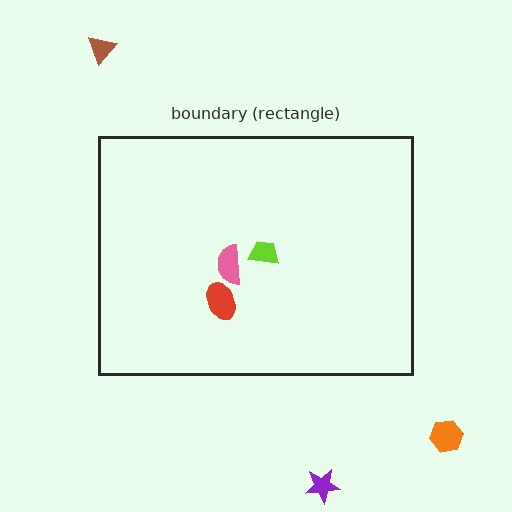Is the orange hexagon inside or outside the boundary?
Outside.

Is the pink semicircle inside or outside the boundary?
Inside.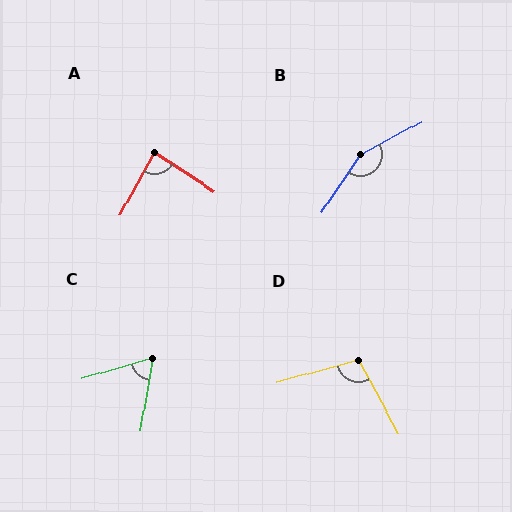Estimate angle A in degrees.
Approximately 85 degrees.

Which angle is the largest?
B, at approximately 152 degrees.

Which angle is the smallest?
C, at approximately 64 degrees.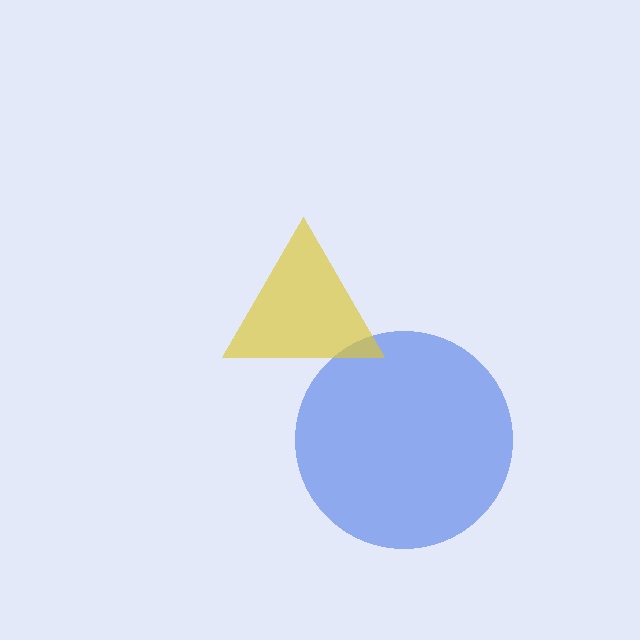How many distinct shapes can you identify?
There are 2 distinct shapes: a blue circle, a yellow triangle.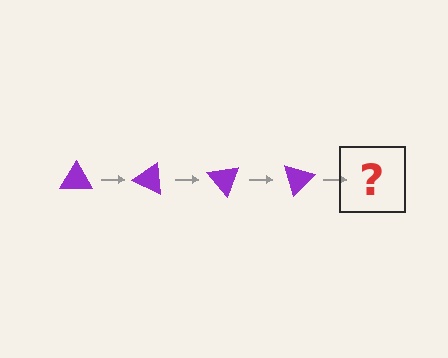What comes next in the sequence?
The next element should be a purple triangle rotated 100 degrees.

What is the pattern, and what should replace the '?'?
The pattern is that the triangle rotates 25 degrees each step. The '?' should be a purple triangle rotated 100 degrees.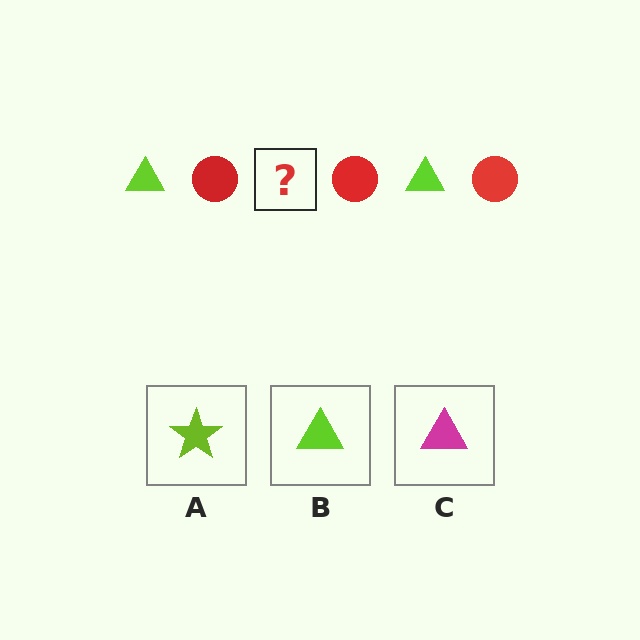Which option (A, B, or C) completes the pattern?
B.